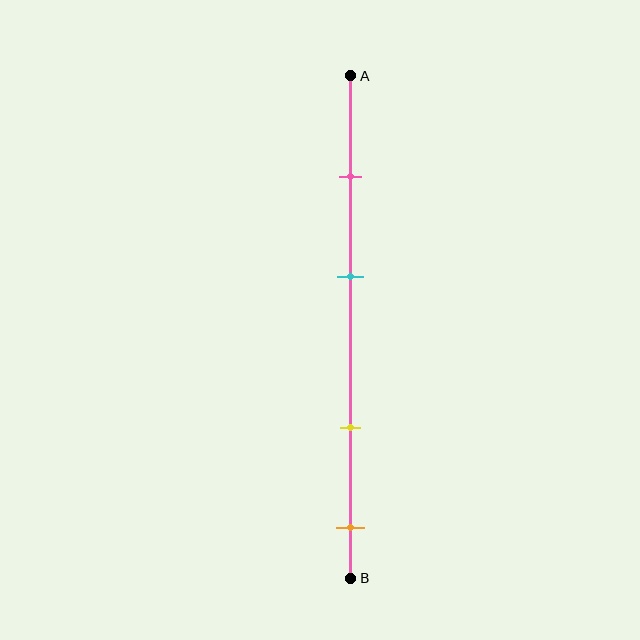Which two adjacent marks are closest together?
The pink and cyan marks are the closest adjacent pair.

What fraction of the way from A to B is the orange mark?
The orange mark is approximately 90% (0.9) of the way from A to B.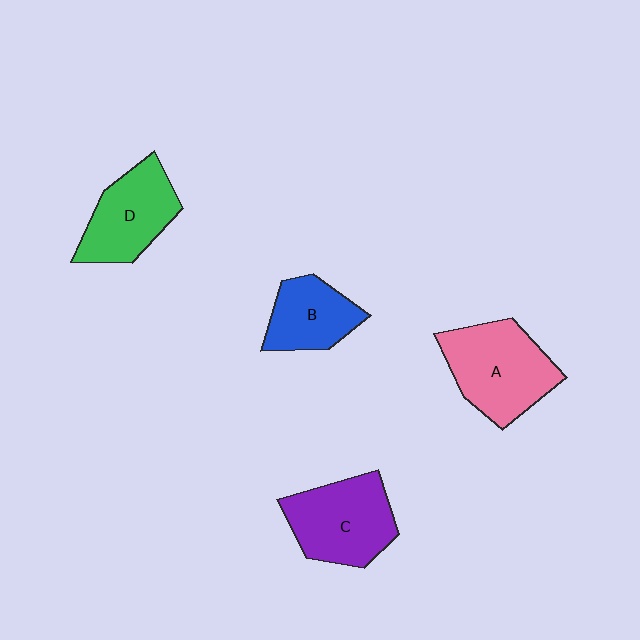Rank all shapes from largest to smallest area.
From largest to smallest: A (pink), C (purple), D (green), B (blue).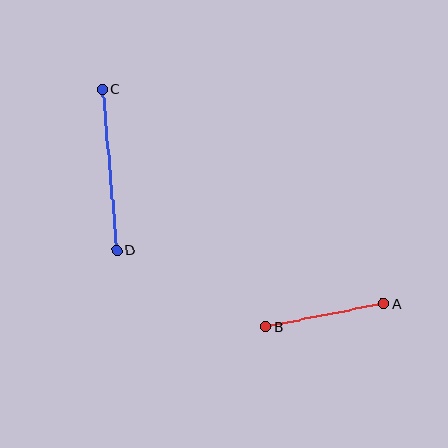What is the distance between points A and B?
The distance is approximately 120 pixels.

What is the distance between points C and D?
The distance is approximately 161 pixels.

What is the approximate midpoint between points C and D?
The midpoint is at approximately (109, 170) pixels.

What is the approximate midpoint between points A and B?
The midpoint is at approximately (324, 315) pixels.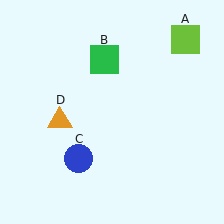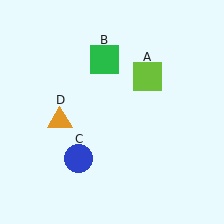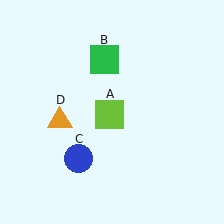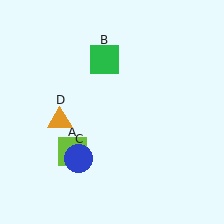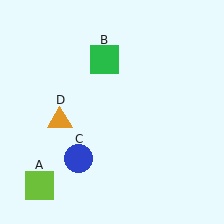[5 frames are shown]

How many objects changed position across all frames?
1 object changed position: lime square (object A).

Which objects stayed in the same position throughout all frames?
Green square (object B) and blue circle (object C) and orange triangle (object D) remained stationary.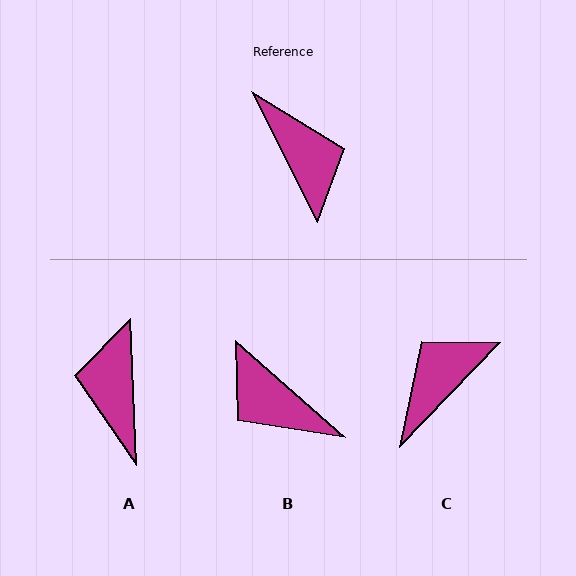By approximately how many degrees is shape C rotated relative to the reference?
Approximately 109 degrees counter-clockwise.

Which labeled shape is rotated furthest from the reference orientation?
B, about 158 degrees away.